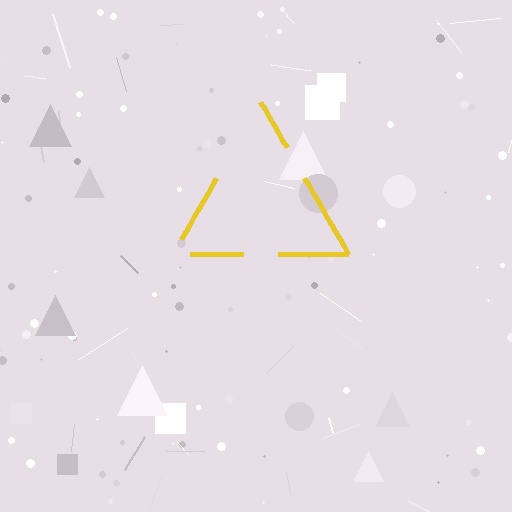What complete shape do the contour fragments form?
The contour fragments form a triangle.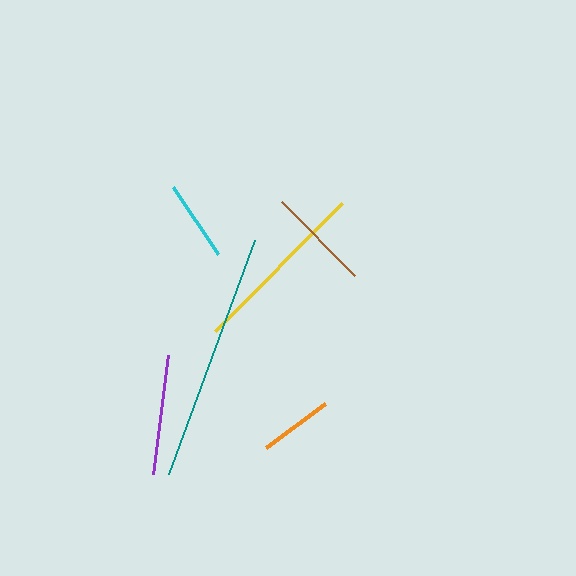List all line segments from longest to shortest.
From longest to shortest: teal, yellow, purple, brown, cyan, orange.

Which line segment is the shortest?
The orange line is the shortest at approximately 74 pixels.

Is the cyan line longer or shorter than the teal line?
The teal line is longer than the cyan line.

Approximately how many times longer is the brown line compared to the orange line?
The brown line is approximately 1.4 times the length of the orange line.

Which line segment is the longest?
The teal line is the longest at approximately 250 pixels.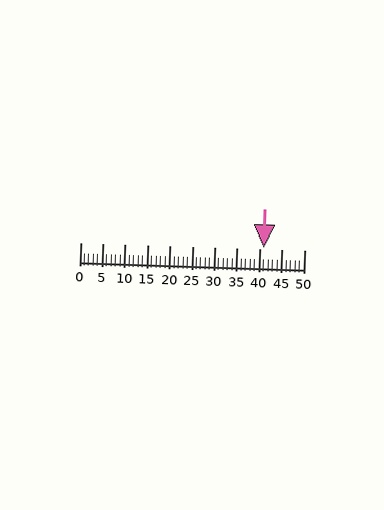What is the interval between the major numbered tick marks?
The major tick marks are spaced 5 units apart.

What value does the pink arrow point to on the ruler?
The pink arrow points to approximately 41.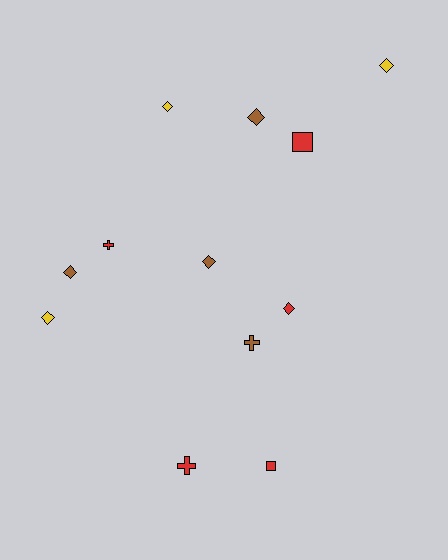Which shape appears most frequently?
Diamond, with 7 objects.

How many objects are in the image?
There are 12 objects.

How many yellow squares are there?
There are no yellow squares.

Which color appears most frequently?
Red, with 5 objects.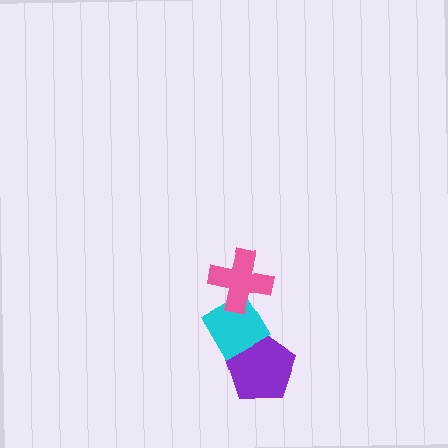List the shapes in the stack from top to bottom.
From top to bottom: the pink cross, the cyan diamond, the purple pentagon.